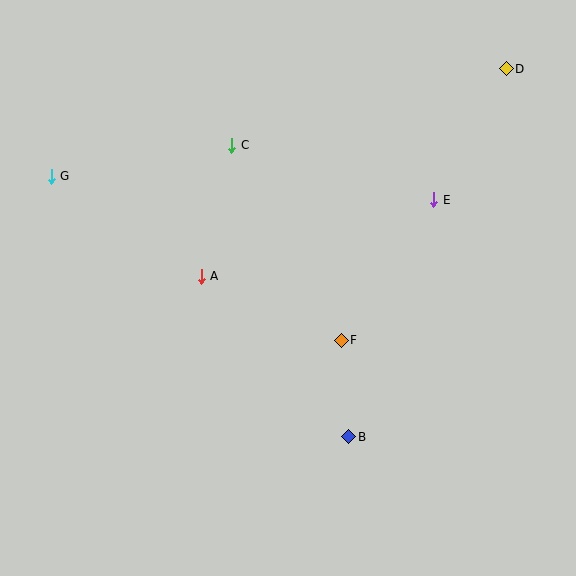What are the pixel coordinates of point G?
Point G is at (51, 176).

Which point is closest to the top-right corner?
Point D is closest to the top-right corner.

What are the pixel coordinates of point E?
Point E is at (434, 200).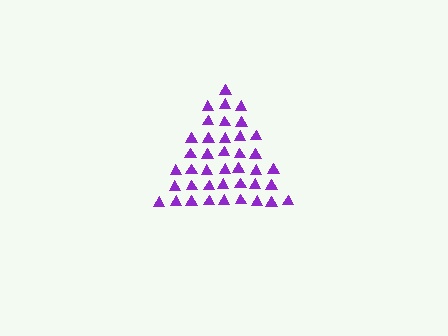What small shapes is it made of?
It is made of small triangles.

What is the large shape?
The large shape is a triangle.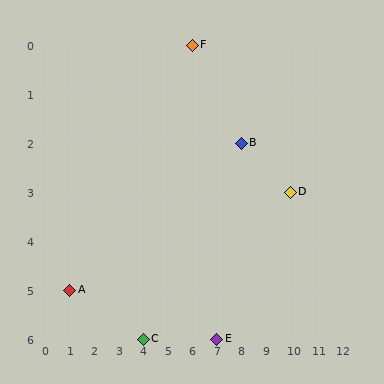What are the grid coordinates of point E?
Point E is at grid coordinates (7, 6).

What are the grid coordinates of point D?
Point D is at grid coordinates (10, 3).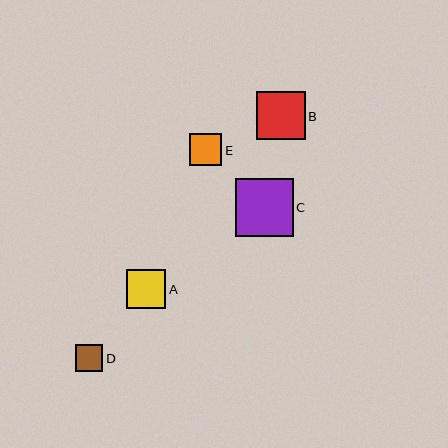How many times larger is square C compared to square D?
Square C is approximately 2.1 times the size of square D.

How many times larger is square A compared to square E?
Square A is approximately 1.2 times the size of square E.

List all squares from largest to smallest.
From largest to smallest: C, B, A, E, D.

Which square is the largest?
Square C is the largest with a size of approximately 57 pixels.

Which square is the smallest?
Square D is the smallest with a size of approximately 27 pixels.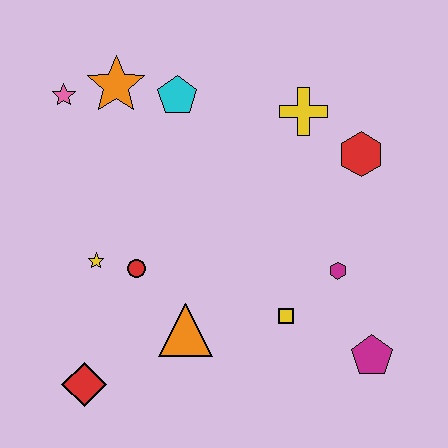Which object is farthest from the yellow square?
The pink star is farthest from the yellow square.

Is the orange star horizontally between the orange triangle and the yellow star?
Yes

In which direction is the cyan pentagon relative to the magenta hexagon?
The cyan pentagon is above the magenta hexagon.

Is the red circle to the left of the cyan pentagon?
Yes